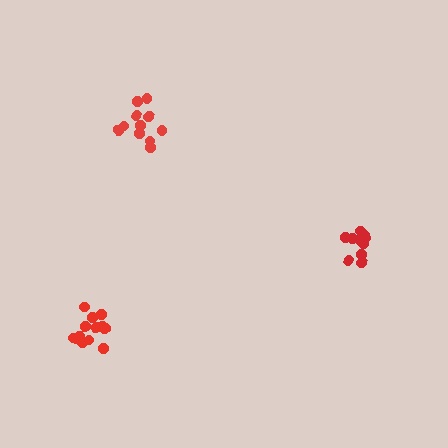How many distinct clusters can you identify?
There are 3 distinct clusters.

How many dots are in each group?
Group 1: 13 dots, Group 2: 12 dots, Group 3: 10 dots (35 total).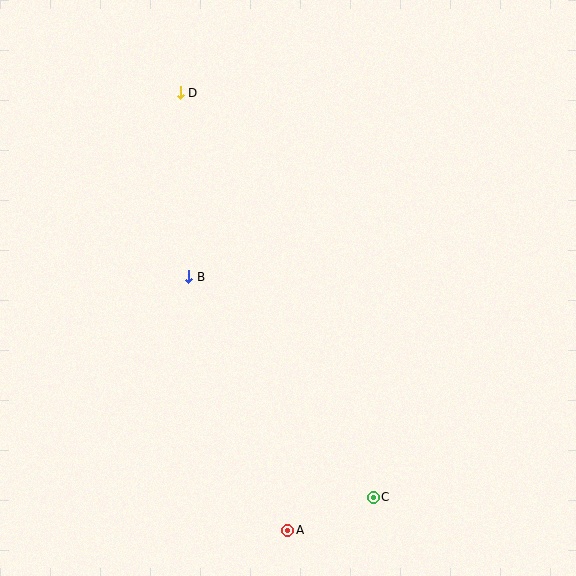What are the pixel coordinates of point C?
Point C is at (373, 497).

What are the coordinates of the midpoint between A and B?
The midpoint between A and B is at (238, 404).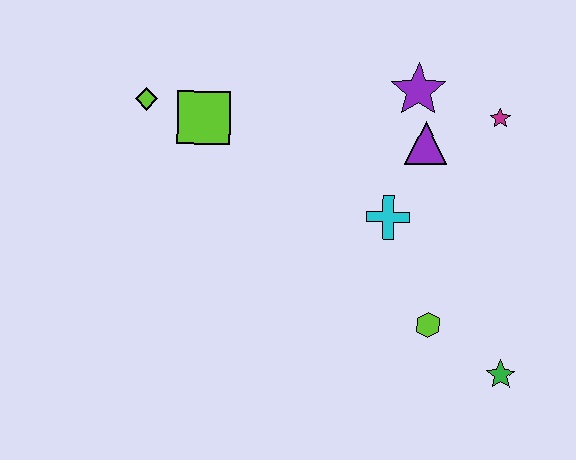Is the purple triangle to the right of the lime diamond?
Yes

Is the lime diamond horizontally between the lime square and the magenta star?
No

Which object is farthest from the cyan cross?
The lime diamond is farthest from the cyan cross.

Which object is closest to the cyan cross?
The purple triangle is closest to the cyan cross.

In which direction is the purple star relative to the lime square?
The purple star is to the right of the lime square.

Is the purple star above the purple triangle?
Yes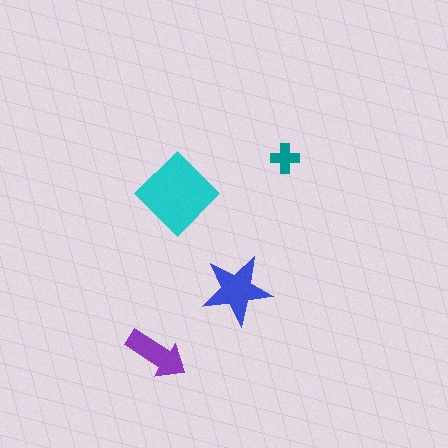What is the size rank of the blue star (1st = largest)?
2nd.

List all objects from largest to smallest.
The cyan diamond, the blue star, the purple arrow, the teal cross.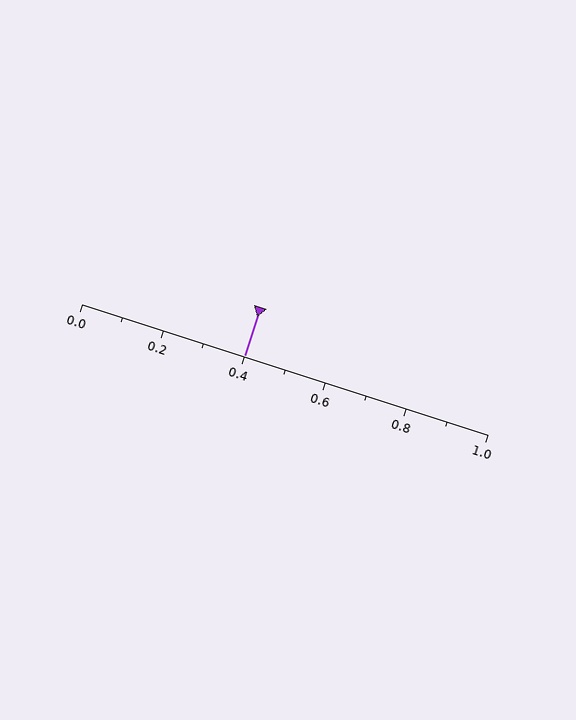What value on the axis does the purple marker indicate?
The marker indicates approximately 0.4.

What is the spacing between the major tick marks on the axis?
The major ticks are spaced 0.2 apart.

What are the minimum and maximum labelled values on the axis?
The axis runs from 0.0 to 1.0.